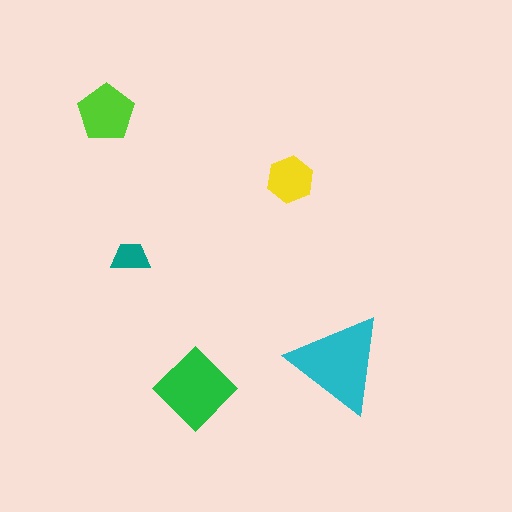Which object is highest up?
The lime pentagon is topmost.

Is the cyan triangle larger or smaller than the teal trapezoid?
Larger.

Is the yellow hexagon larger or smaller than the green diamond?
Smaller.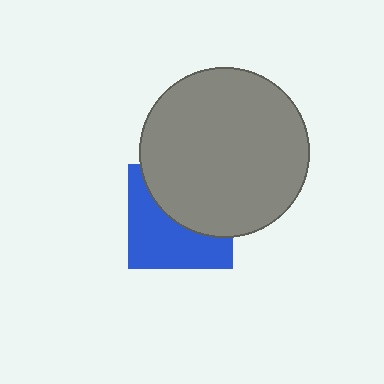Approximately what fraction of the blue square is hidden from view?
Roughly 49% of the blue square is hidden behind the gray circle.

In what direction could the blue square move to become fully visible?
The blue square could move down. That would shift it out from behind the gray circle entirely.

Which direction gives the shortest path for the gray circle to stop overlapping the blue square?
Moving up gives the shortest separation.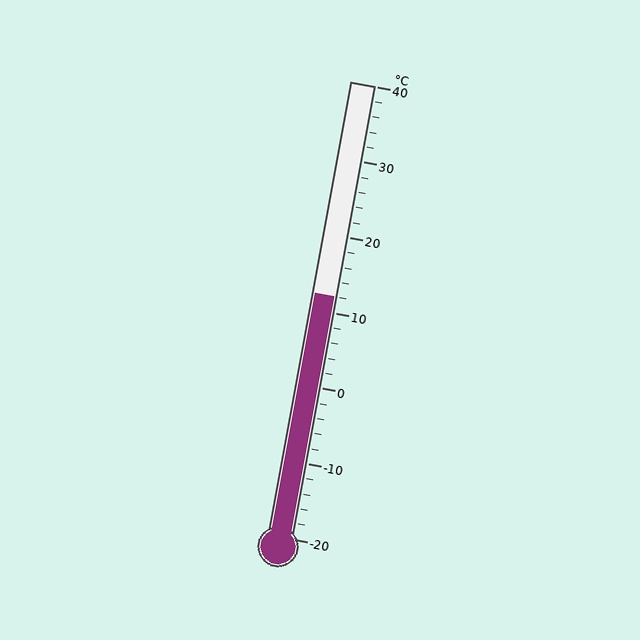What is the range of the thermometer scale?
The thermometer scale ranges from -20°C to 40°C.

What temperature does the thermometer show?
The thermometer shows approximately 12°C.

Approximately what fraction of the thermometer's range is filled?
The thermometer is filled to approximately 55% of its range.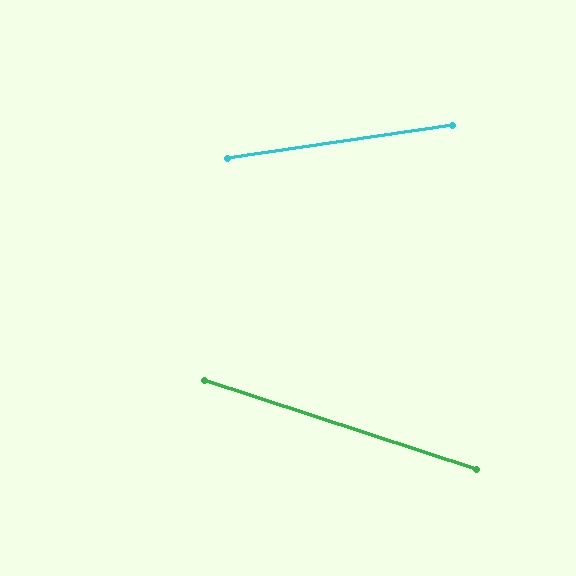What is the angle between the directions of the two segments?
Approximately 27 degrees.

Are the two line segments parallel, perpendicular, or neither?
Neither parallel nor perpendicular — they differ by about 27°.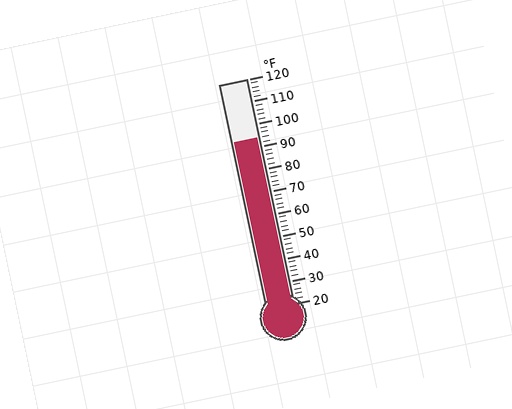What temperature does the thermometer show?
The thermometer shows approximately 94°F.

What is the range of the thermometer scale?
The thermometer scale ranges from 20°F to 120°F.